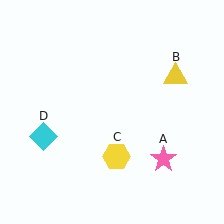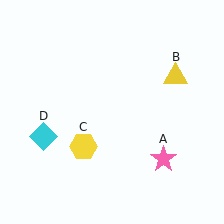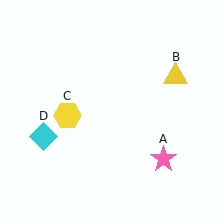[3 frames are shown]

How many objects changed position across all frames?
1 object changed position: yellow hexagon (object C).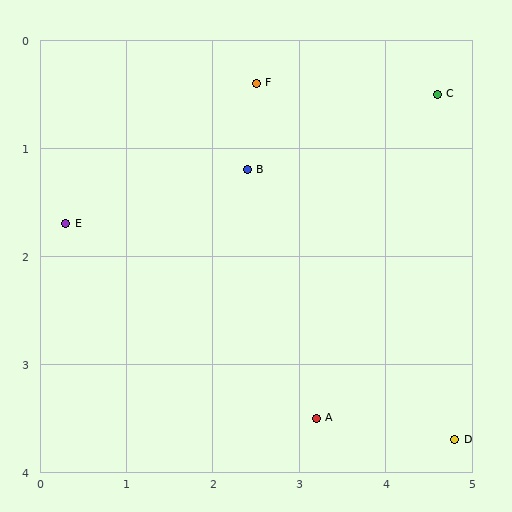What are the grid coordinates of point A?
Point A is at approximately (3.2, 3.5).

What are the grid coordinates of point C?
Point C is at approximately (4.6, 0.5).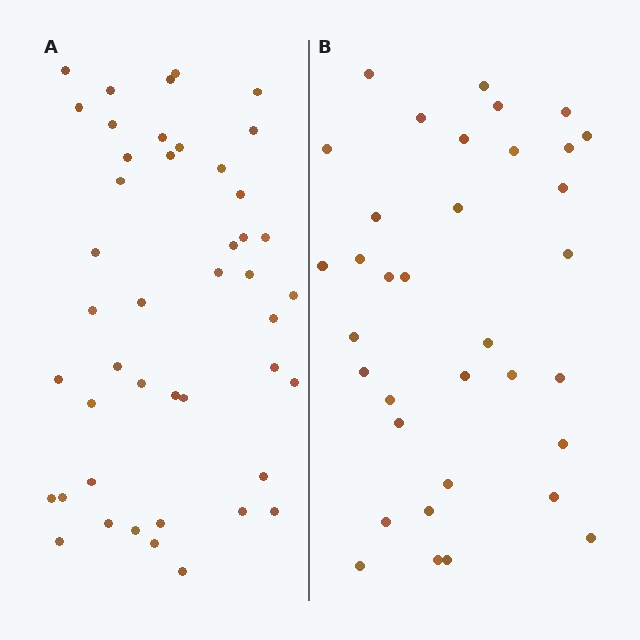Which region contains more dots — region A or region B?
Region A (the left region) has more dots.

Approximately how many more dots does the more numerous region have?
Region A has roughly 10 or so more dots than region B.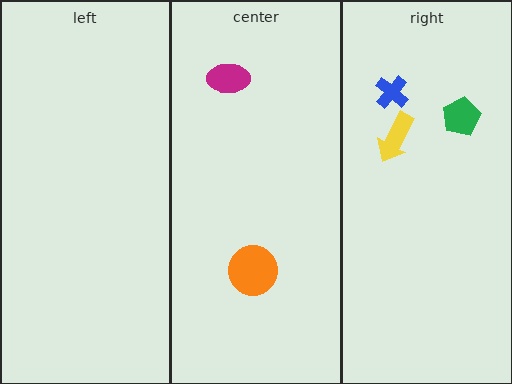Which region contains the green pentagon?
The right region.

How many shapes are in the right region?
3.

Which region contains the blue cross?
The right region.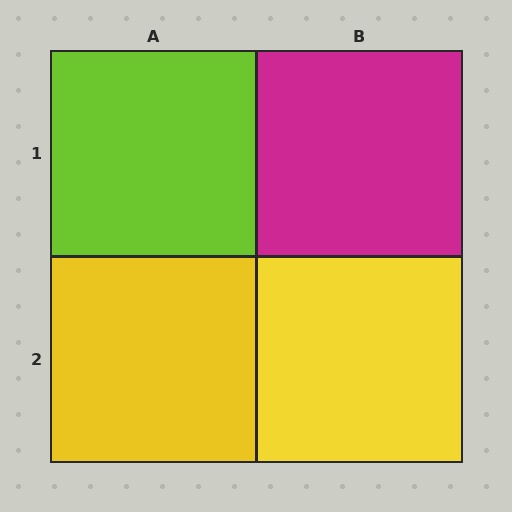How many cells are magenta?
1 cell is magenta.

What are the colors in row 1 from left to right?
Lime, magenta.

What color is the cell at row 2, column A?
Yellow.